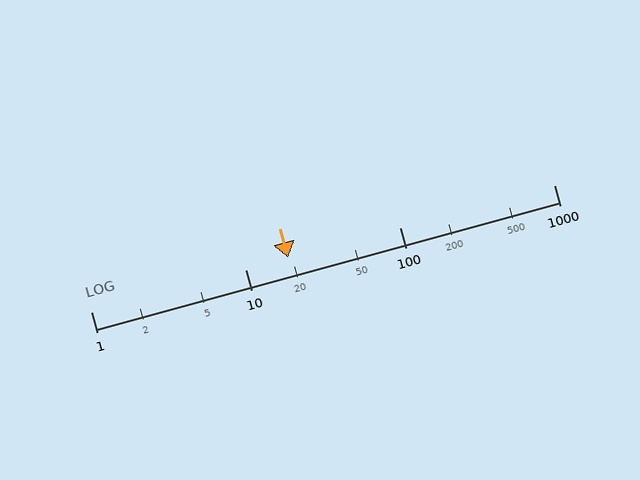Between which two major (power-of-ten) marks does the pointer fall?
The pointer is between 10 and 100.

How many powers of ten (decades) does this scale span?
The scale spans 3 decades, from 1 to 1000.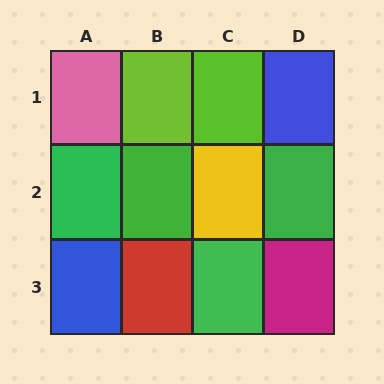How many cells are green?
4 cells are green.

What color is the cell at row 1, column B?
Lime.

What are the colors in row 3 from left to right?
Blue, red, green, magenta.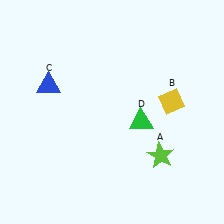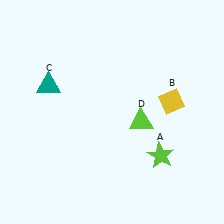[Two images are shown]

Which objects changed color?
C changed from blue to teal. D changed from green to lime.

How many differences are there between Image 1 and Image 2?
There are 2 differences between the two images.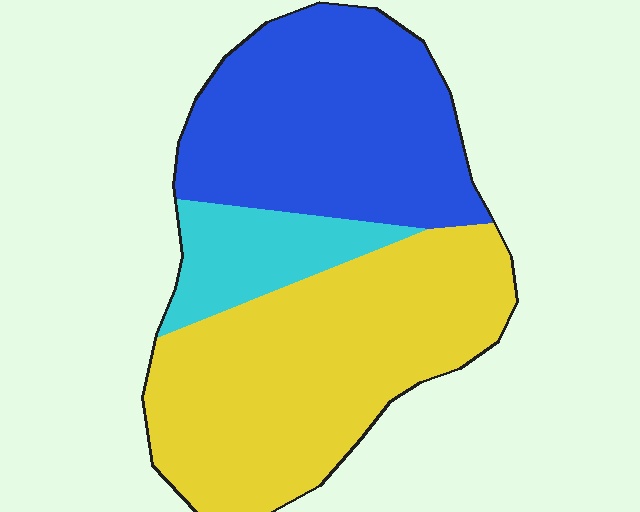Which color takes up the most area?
Yellow, at roughly 50%.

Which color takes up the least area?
Cyan, at roughly 15%.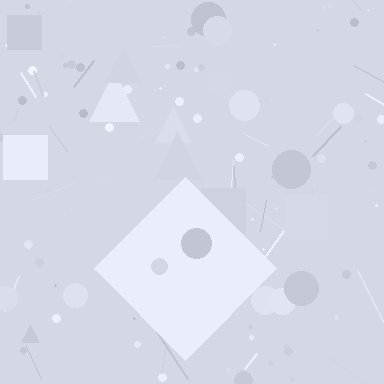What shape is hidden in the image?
A diamond is hidden in the image.